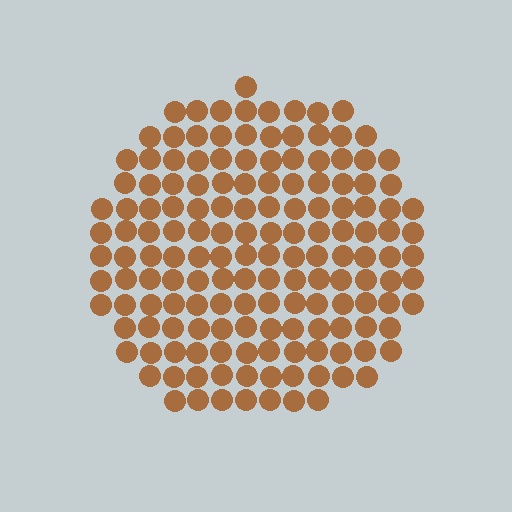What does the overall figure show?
The overall figure shows a circle.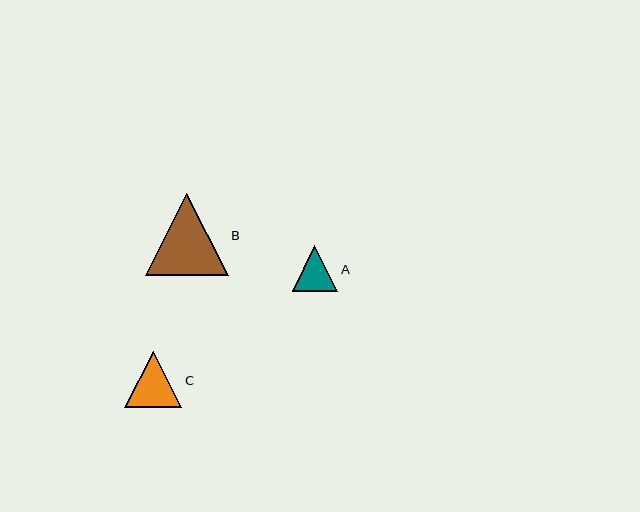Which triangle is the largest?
Triangle B is the largest with a size of approximately 82 pixels.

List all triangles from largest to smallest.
From largest to smallest: B, C, A.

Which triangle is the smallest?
Triangle A is the smallest with a size of approximately 45 pixels.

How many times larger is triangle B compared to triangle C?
Triangle B is approximately 1.5 times the size of triangle C.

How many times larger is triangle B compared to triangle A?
Triangle B is approximately 1.8 times the size of triangle A.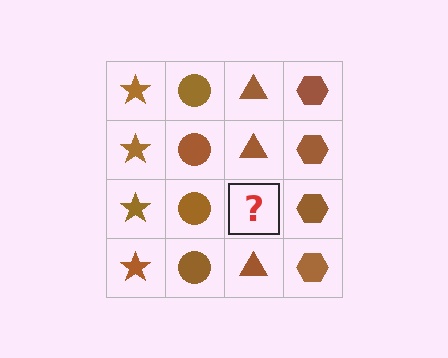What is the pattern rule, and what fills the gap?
The rule is that each column has a consistent shape. The gap should be filled with a brown triangle.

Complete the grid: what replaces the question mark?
The question mark should be replaced with a brown triangle.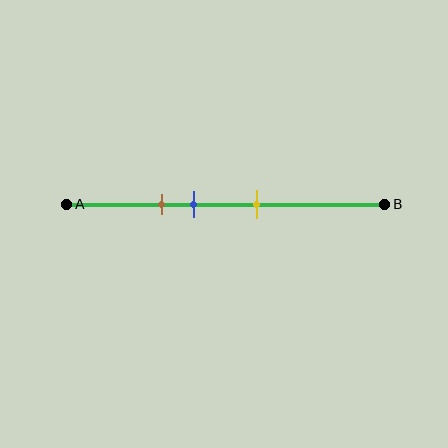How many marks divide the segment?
There are 3 marks dividing the segment.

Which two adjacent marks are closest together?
The brown and blue marks are the closest adjacent pair.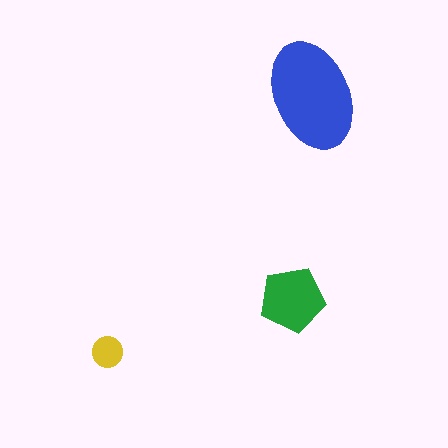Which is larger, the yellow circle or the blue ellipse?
The blue ellipse.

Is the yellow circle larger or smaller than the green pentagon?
Smaller.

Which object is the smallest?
The yellow circle.